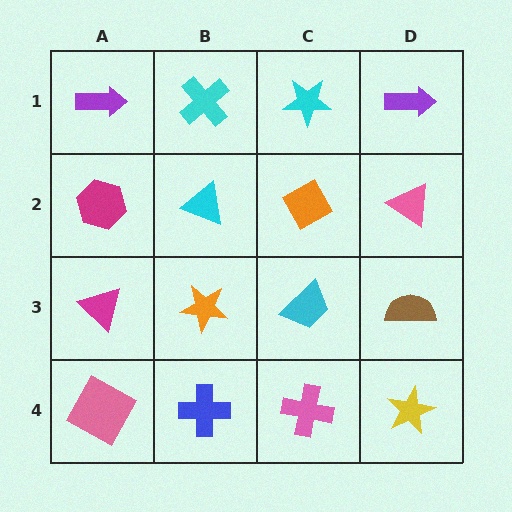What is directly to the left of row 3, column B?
A magenta triangle.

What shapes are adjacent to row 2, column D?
A purple arrow (row 1, column D), a brown semicircle (row 3, column D), an orange diamond (row 2, column C).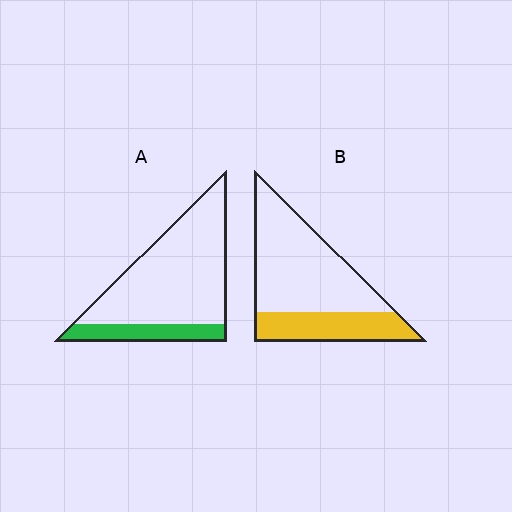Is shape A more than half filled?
No.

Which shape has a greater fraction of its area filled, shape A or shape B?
Shape B.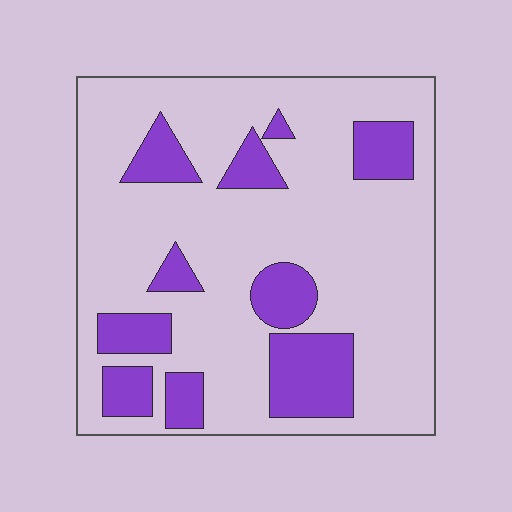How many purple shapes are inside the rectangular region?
10.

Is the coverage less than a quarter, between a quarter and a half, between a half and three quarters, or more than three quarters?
Less than a quarter.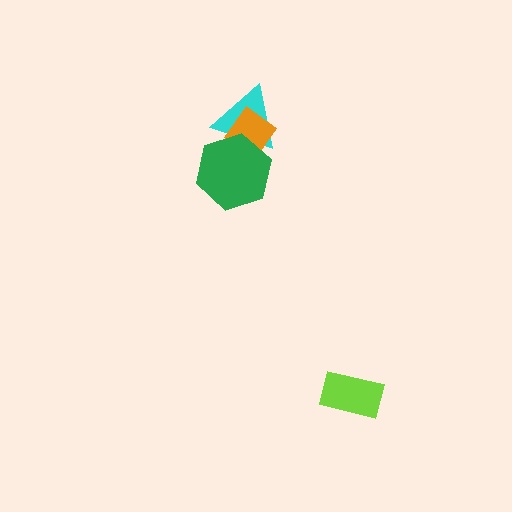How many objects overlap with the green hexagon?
2 objects overlap with the green hexagon.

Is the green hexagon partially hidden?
No, no other shape covers it.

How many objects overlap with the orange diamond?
2 objects overlap with the orange diamond.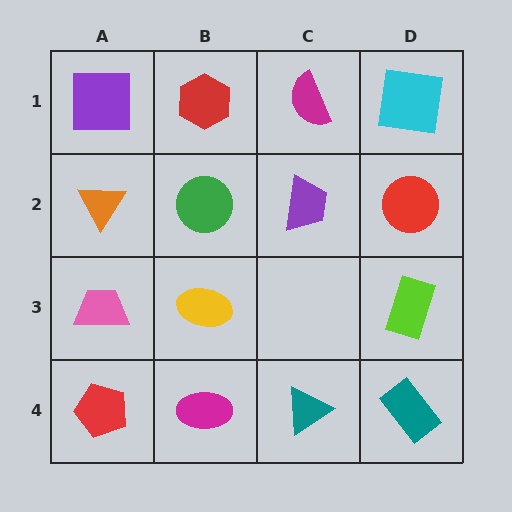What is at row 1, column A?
A purple square.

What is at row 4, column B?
A magenta ellipse.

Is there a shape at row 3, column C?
No, that cell is empty.